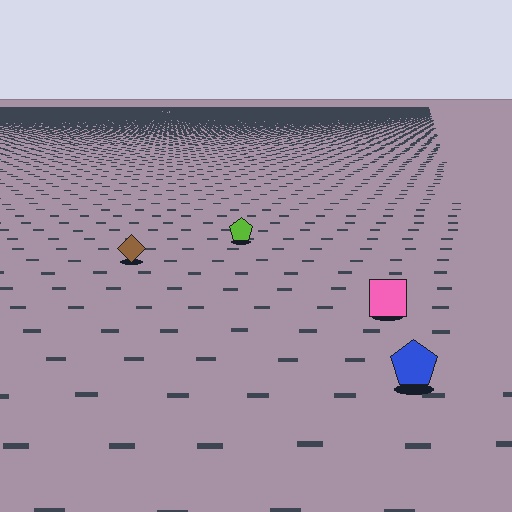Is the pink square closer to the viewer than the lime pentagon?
Yes. The pink square is closer — you can tell from the texture gradient: the ground texture is coarser near it.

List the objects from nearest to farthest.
From nearest to farthest: the blue pentagon, the pink square, the brown diamond, the lime pentagon.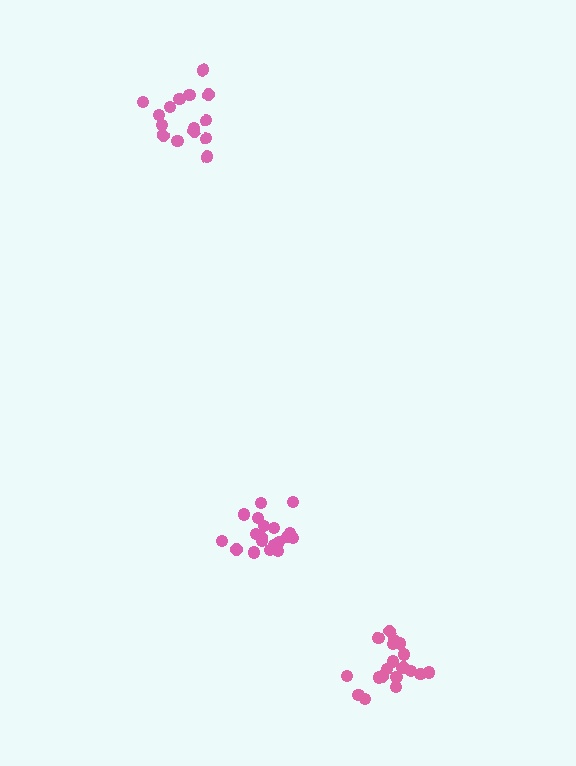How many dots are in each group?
Group 1: 19 dots, Group 2: 20 dots, Group 3: 15 dots (54 total).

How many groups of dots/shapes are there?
There are 3 groups.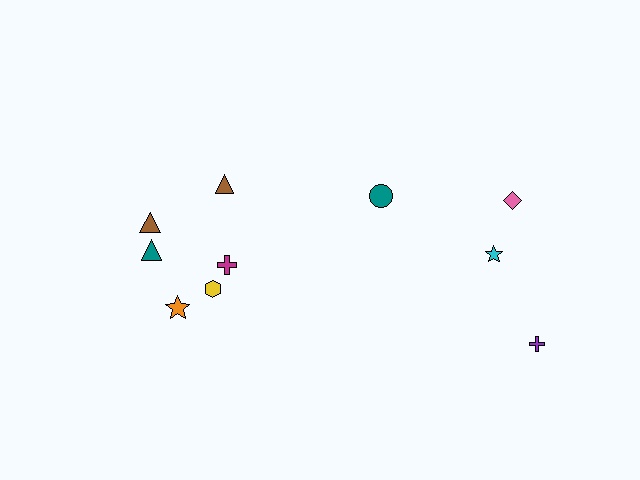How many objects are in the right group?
There are 4 objects.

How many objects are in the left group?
There are 6 objects.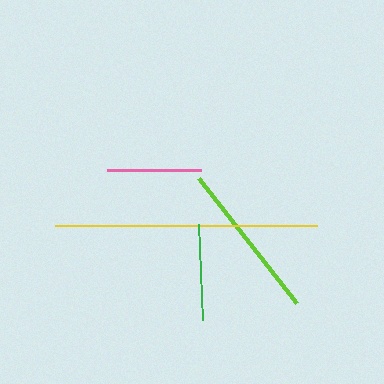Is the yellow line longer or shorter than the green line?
The yellow line is longer than the green line.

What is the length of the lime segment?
The lime segment is approximately 159 pixels long.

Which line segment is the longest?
The yellow line is the longest at approximately 262 pixels.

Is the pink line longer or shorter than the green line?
The green line is longer than the pink line.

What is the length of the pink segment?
The pink segment is approximately 94 pixels long.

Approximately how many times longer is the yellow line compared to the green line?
The yellow line is approximately 2.7 times the length of the green line.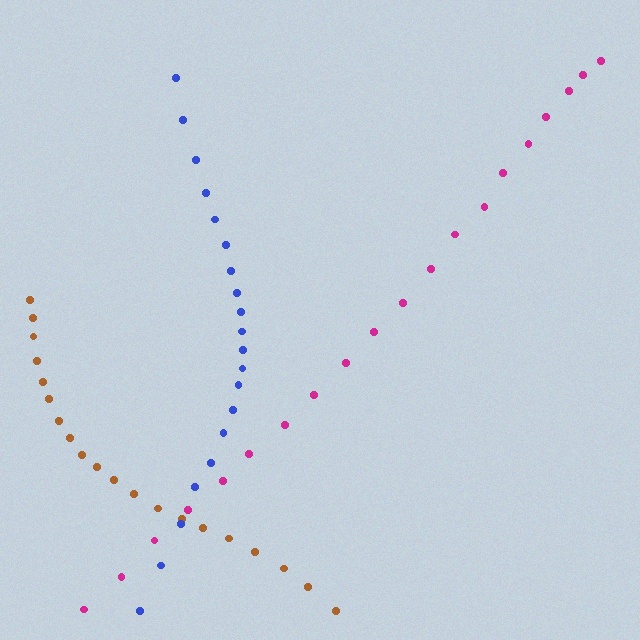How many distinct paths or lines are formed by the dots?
There are 3 distinct paths.